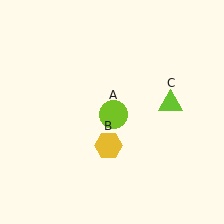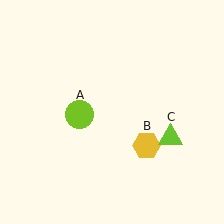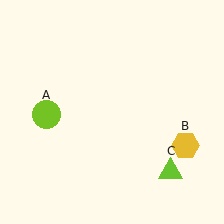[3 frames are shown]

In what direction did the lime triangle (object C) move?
The lime triangle (object C) moved down.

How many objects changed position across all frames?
3 objects changed position: lime circle (object A), yellow hexagon (object B), lime triangle (object C).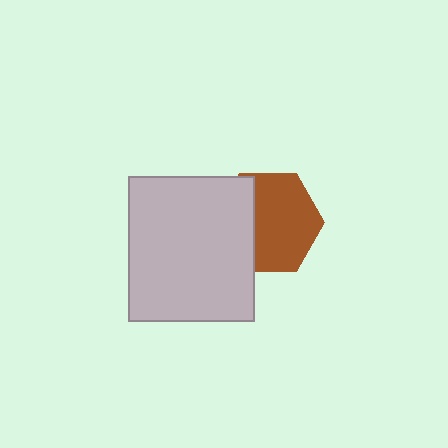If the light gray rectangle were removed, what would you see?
You would see the complete brown hexagon.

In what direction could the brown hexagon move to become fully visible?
The brown hexagon could move right. That would shift it out from behind the light gray rectangle entirely.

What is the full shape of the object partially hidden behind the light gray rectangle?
The partially hidden object is a brown hexagon.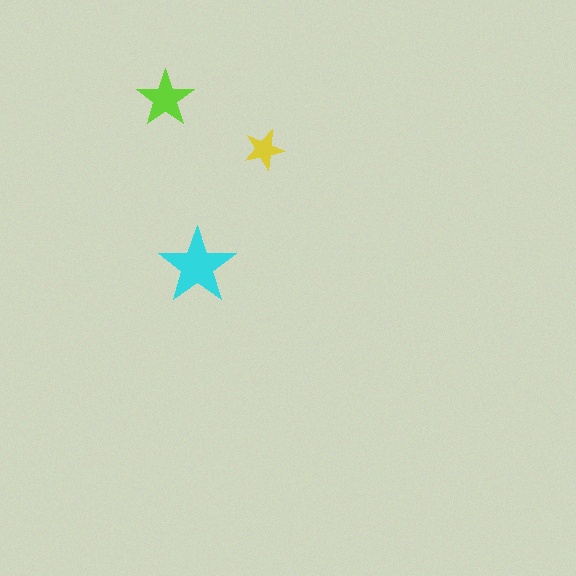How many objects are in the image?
There are 3 objects in the image.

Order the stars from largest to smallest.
the cyan one, the lime one, the yellow one.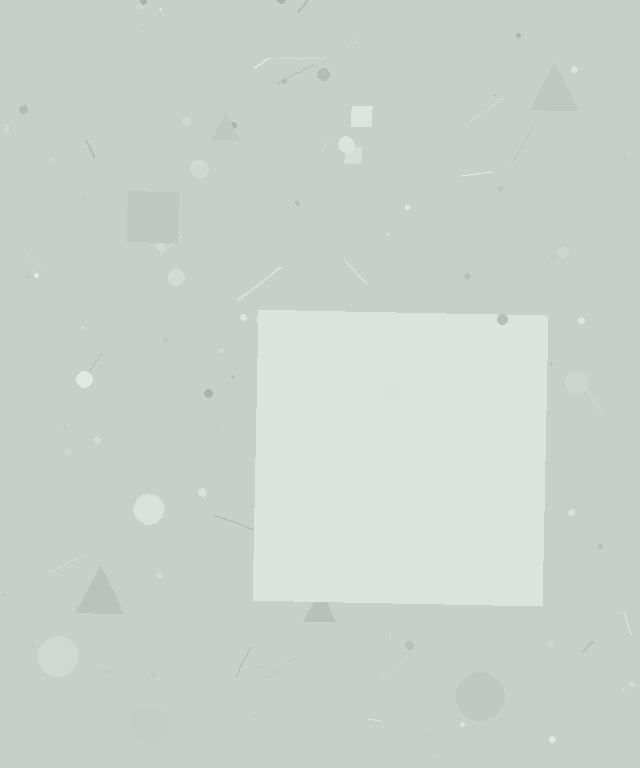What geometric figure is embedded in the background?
A square is embedded in the background.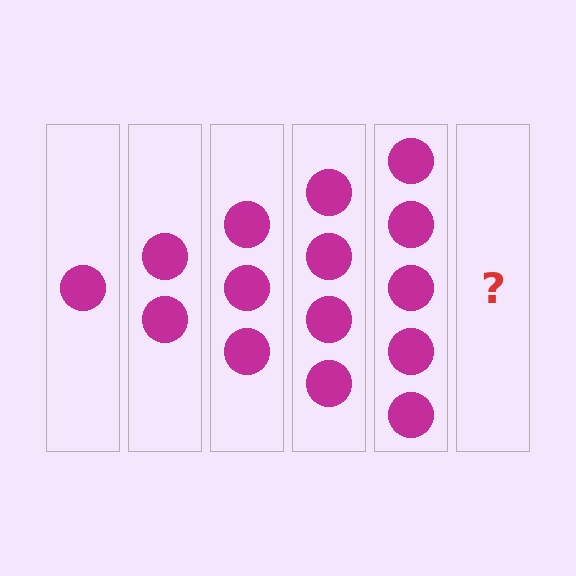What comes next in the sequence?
The next element should be 6 circles.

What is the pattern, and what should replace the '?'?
The pattern is that each step adds one more circle. The '?' should be 6 circles.